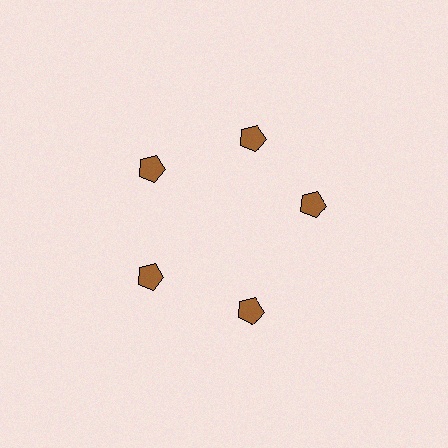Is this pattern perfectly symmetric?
No. The 5 brown pentagons are arranged in a ring, but one element near the 3 o'clock position is rotated out of alignment along the ring, breaking the 5-fold rotational symmetry.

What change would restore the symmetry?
The symmetry would be restored by rotating it back into even spacing with its neighbors so that all 5 pentagons sit at equal angles and equal distance from the center.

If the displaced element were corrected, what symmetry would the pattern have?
It would have 5-fold rotational symmetry — the pattern would map onto itself every 72 degrees.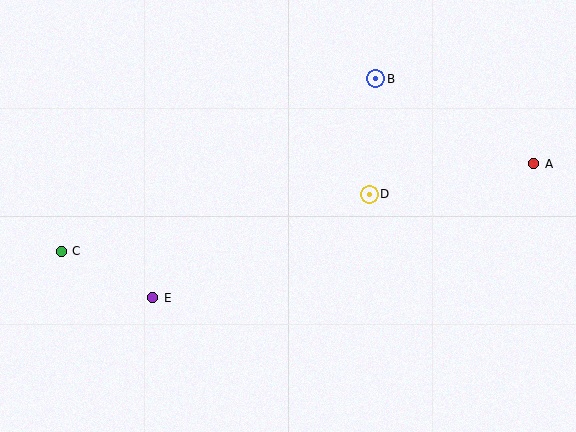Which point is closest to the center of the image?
Point D at (369, 194) is closest to the center.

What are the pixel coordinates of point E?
Point E is at (153, 298).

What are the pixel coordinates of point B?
Point B is at (376, 79).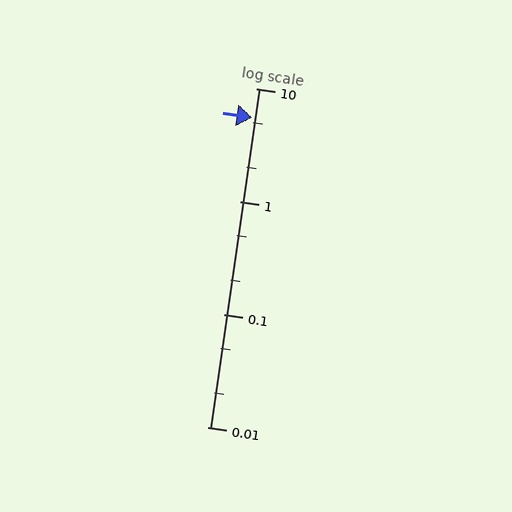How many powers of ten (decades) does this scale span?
The scale spans 3 decades, from 0.01 to 10.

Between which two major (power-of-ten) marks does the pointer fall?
The pointer is between 1 and 10.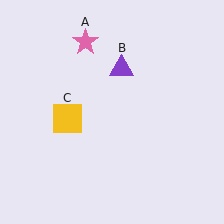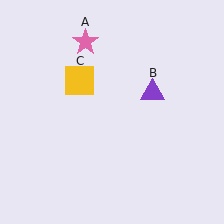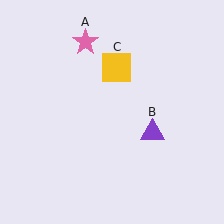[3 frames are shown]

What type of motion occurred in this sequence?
The purple triangle (object B), yellow square (object C) rotated clockwise around the center of the scene.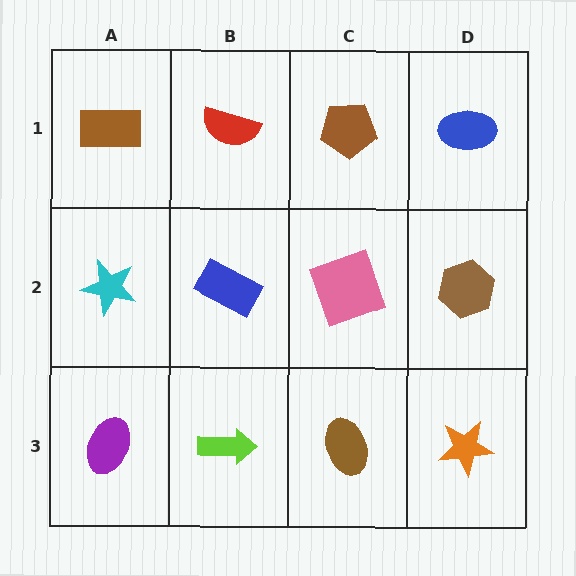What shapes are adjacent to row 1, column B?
A blue rectangle (row 2, column B), a brown rectangle (row 1, column A), a brown pentagon (row 1, column C).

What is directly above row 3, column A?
A cyan star.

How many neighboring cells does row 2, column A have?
3.